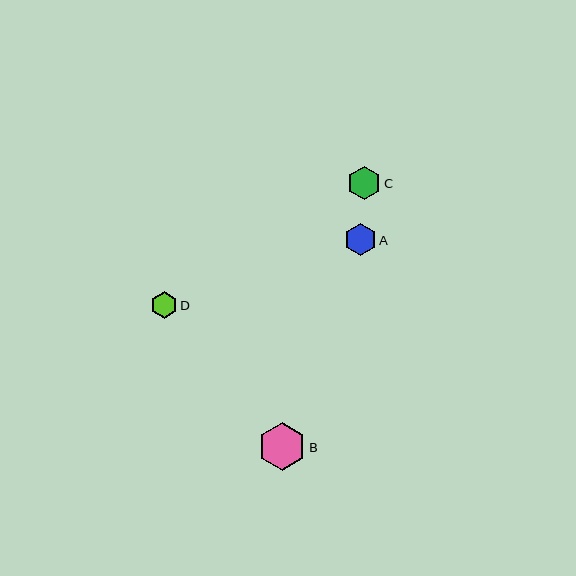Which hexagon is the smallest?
Hexagon D is the smallest with a size of approximately 27 pixels.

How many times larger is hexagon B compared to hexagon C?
Hexagon B is approximately 1.4 times the size of hexagon C.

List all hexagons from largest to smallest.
From largest to smallest: B, C, A, D.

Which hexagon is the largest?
Hexagon B is the largest with a size of approximately 47 pixels.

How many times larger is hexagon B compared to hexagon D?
Hexagon B is approximately 1.8 times the size of hexagon D.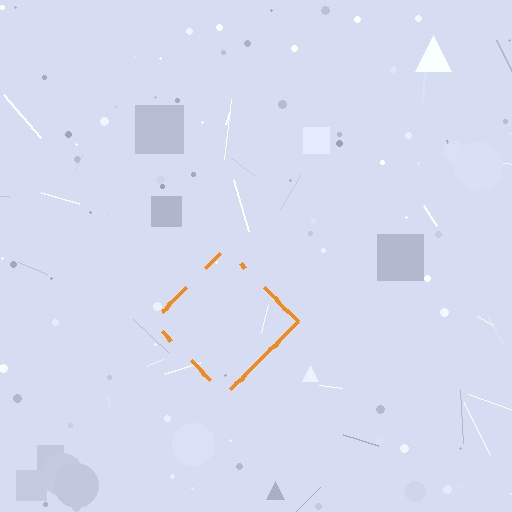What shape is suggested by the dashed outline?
The dashed outline suggests a diamond.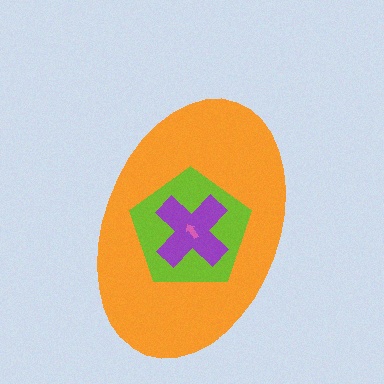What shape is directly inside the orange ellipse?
The lime pentagon.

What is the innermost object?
The pink arrow.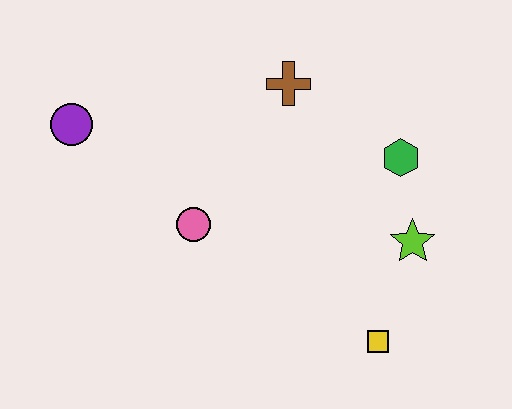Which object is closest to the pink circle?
The purple circle is closest to the pink circle.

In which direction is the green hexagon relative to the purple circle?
The green hexagon is to the right of the purple circle.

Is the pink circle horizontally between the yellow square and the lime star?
No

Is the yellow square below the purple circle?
Yes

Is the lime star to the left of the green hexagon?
No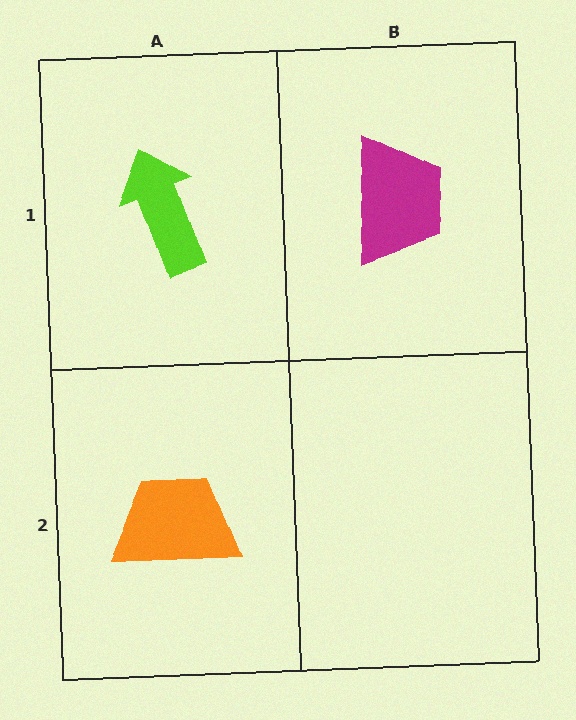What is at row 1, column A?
A lime arrow.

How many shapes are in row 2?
1 shape.